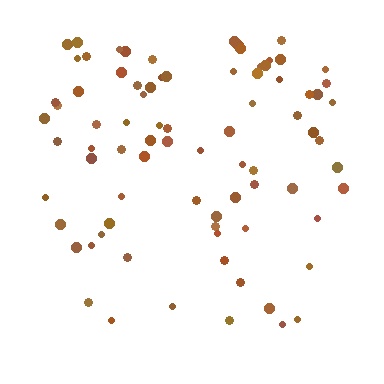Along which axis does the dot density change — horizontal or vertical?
Vertical.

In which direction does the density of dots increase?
From bottom to top, with the top side densest.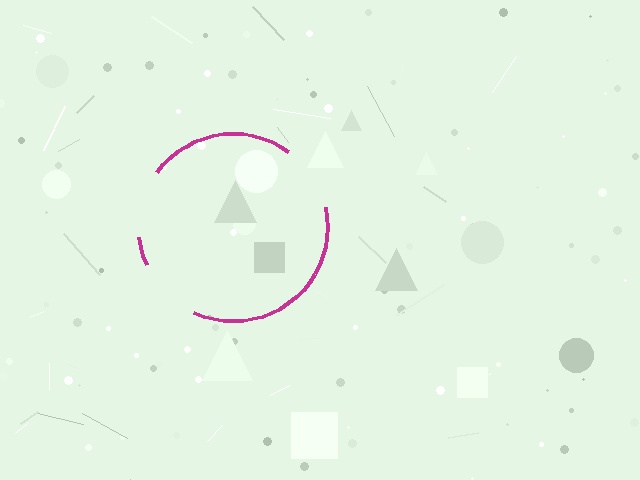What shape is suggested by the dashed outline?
The dashed outline suggests a circle.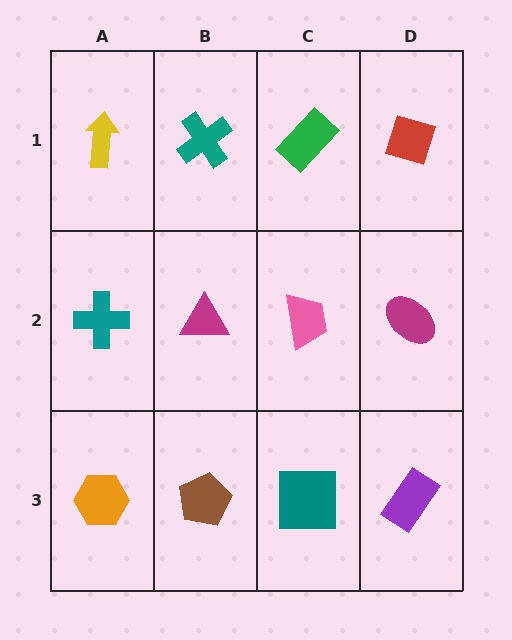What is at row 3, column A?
An orange hexagon.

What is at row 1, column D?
A red diamond.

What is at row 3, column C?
A teal square.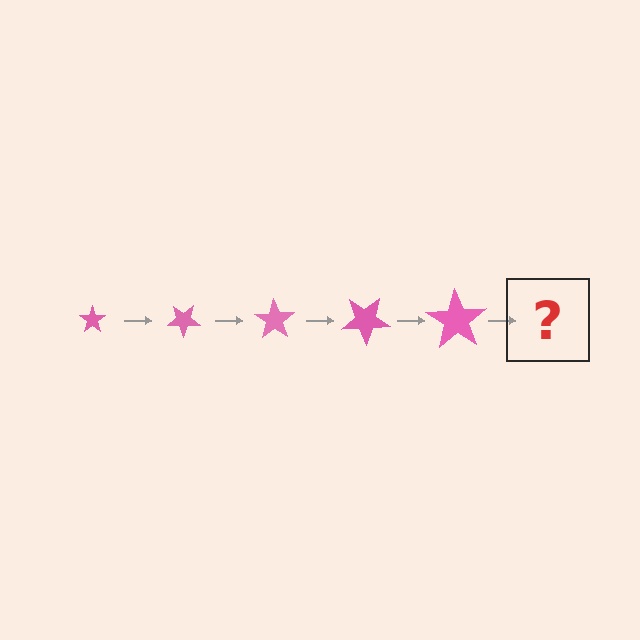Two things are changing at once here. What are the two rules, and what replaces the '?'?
The two rules are that the star grows larger each step and it rotates 35 degrees each step. The '?' should be a star, larger than the previous one and rotated 175 degrees from the start.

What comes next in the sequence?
The next element should be a star, larger than the previous one and rotated 175 degrees from the start.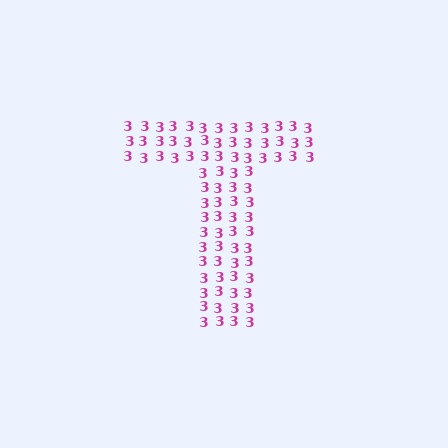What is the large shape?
The large shape is the letter T.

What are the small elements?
The small elements are digit 3's.